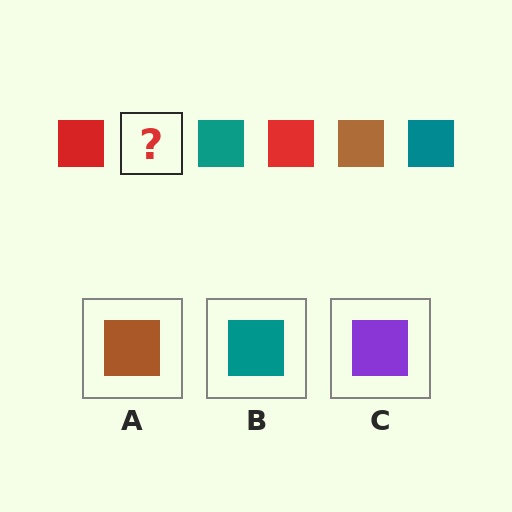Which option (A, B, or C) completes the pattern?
A.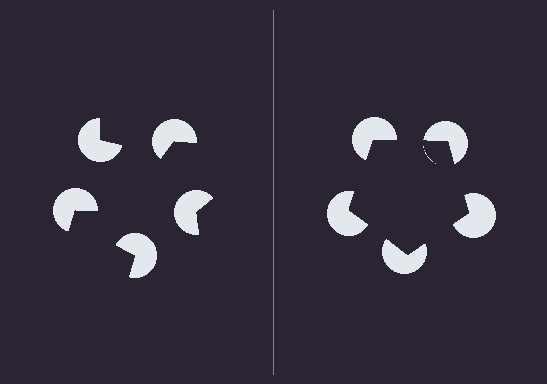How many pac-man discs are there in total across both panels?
10 — 5 on each side.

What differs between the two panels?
The pac-man discs are positioned identically on both sides; only the wedge orientations differ. On the right they align to a pentagon; on the left they are misaligned.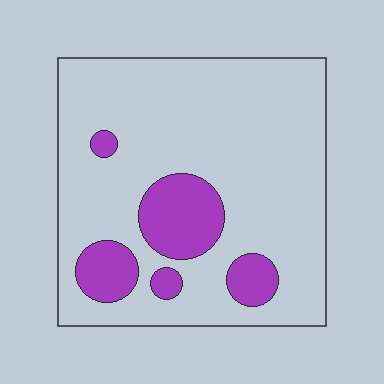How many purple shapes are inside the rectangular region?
5.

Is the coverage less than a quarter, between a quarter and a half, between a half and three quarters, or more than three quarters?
Less than a quarter.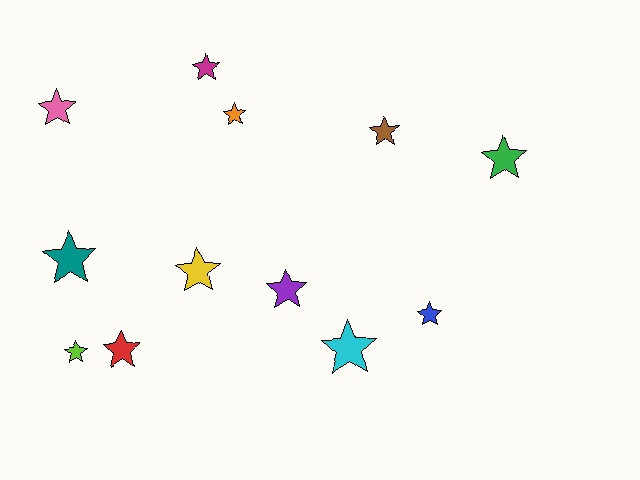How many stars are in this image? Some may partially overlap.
There are 12 stars.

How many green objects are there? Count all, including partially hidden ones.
There is 1 green object.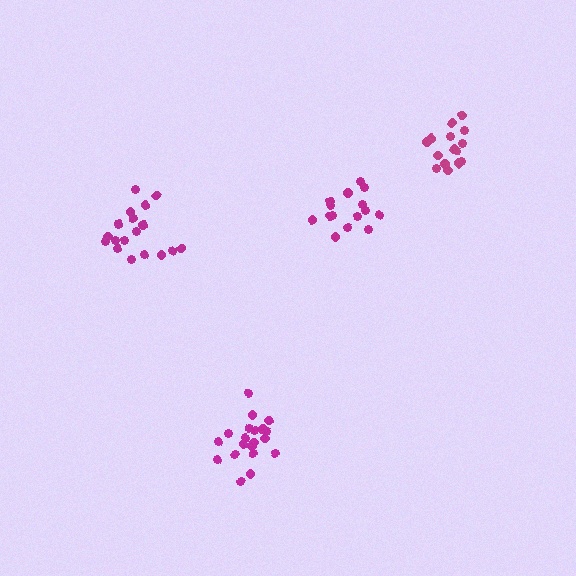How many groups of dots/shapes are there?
There are 4 groups.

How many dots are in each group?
Group 1: 15 dots, Group 2: 20 dots, Group 3: 15 dots, Group 4: 19 dots (69 total).